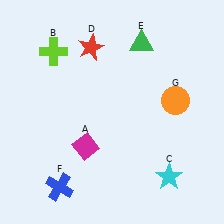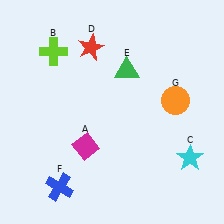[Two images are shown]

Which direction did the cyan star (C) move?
The cyan star (C) moved right.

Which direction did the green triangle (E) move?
The green triangle (E) moved down.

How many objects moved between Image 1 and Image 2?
2 objects moved between the two images.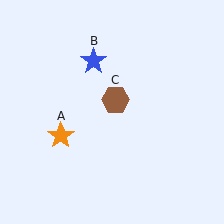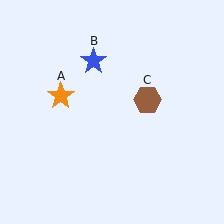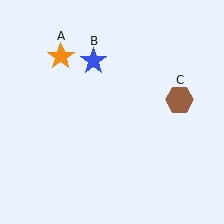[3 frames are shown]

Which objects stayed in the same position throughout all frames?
Blue star (object B) remained stationary.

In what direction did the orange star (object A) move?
The orange star (object A) moved up.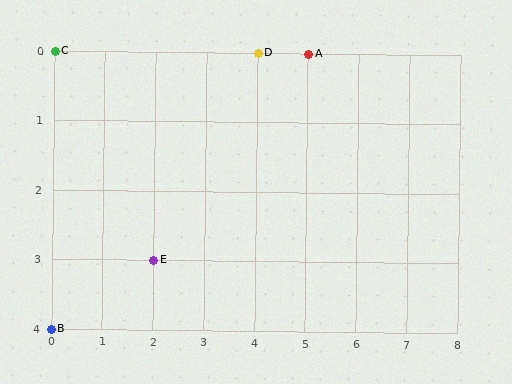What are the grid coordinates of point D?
Point D is at grid coordinates (4, 0).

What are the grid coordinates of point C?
Point C is at grid coordinates (0, 0).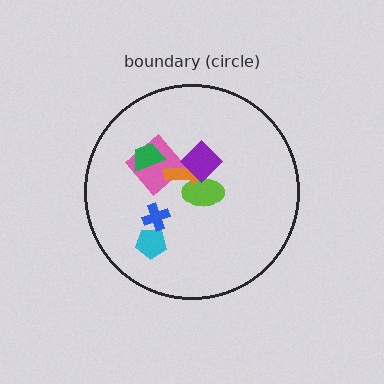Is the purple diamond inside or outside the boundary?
Inside.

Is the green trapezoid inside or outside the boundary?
Inside.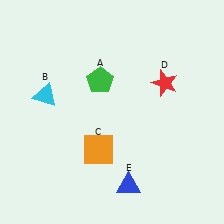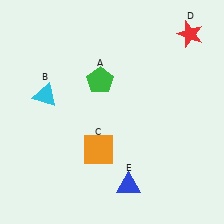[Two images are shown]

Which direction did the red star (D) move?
The red star (D) moved up.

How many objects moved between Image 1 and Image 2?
1 object moved between the two images.